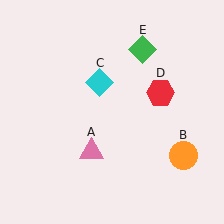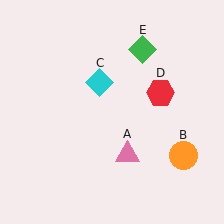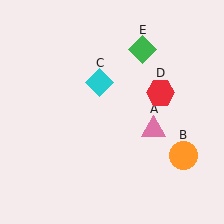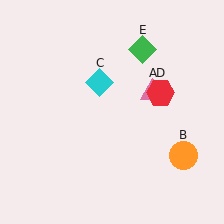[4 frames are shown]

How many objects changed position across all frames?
1 object changed position: pink triangle (object A).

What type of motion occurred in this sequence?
The pink triangle (object A) rotated counterclockwise around the center of the scene.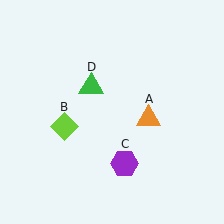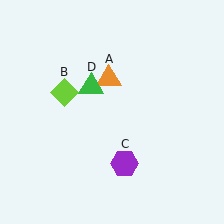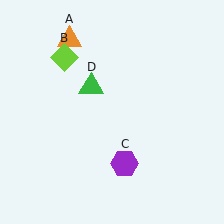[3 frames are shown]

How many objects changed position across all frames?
2 objects changed position: orange triangle (object A), lime diamond (object B).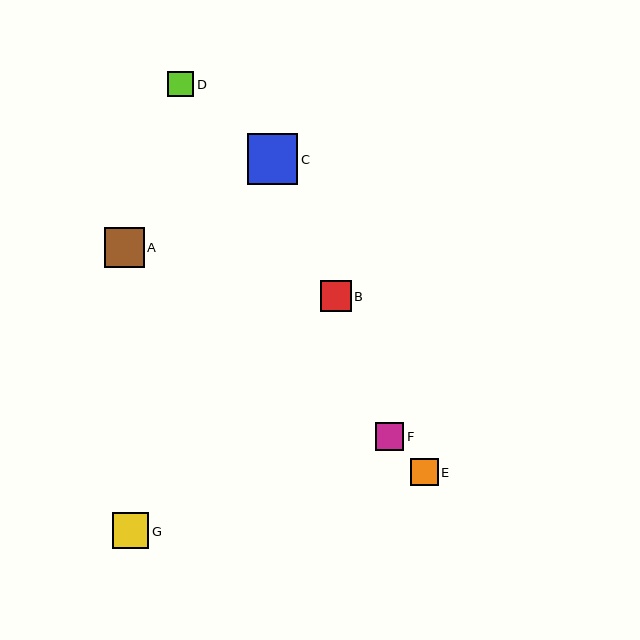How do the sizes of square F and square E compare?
Square F and square E are approximately the same size.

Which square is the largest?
Square C is the largest with a size of approximately 50 pixels.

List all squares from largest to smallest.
From largest to smallest: C, A, G, B, F, E, D.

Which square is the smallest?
Square D is the smallest with a size of approximately 26 pixels.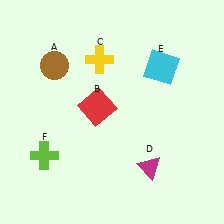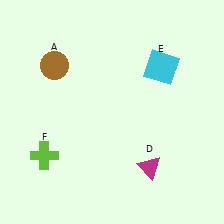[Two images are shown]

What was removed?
The yellow cross (C), the red square (B) were removed in Image 2.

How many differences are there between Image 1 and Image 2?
There are 2 differences between the two images.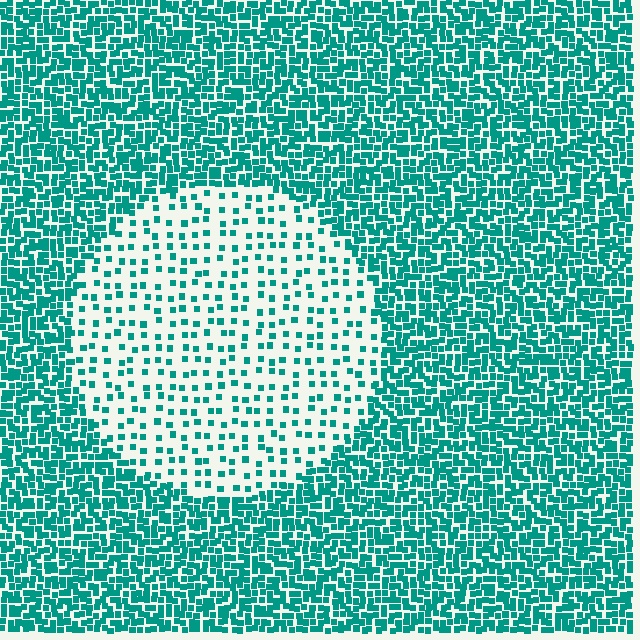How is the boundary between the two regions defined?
The boundary is defined by a change in element density (approximately 3.1x ratio). All elements are the same color, size, and shape.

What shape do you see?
I see a circle.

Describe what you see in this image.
The image contains small teal elements arranged at two different densities. A circle-shaped region is visible where the elements are less densely packed than the surrounding area.